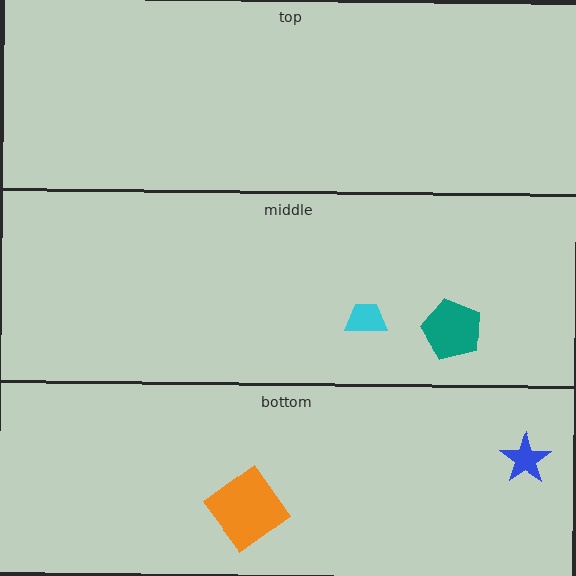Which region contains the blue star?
The bottom region.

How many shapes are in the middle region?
2.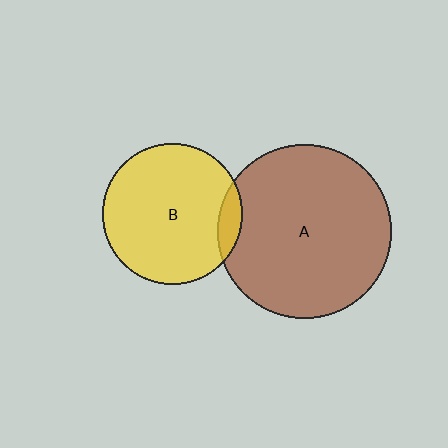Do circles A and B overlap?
Yes.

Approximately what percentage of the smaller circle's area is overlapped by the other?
Approximately 10%.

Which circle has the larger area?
Circle A (brown).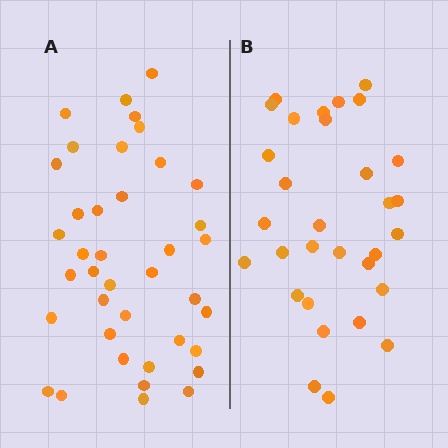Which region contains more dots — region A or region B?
Region A (the left region) has more dots.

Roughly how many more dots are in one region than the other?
Region A has roughly 8 or so more dots than region B.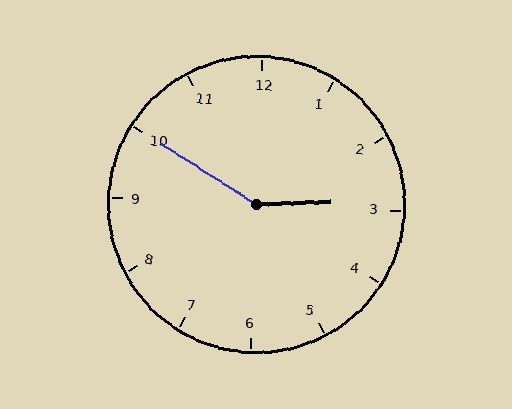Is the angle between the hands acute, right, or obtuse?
It is obtuse.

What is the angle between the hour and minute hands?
Approximately 145 degrees.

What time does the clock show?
2:50.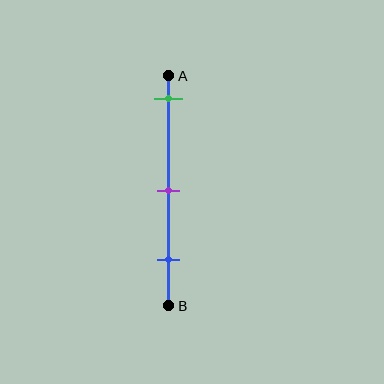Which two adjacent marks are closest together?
The purple and blue marks are the closest adjacent pair.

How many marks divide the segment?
There are 3 marks dividing the segment.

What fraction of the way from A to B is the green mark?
The green mark is approximately 10% (0.1) of the way from A to B.